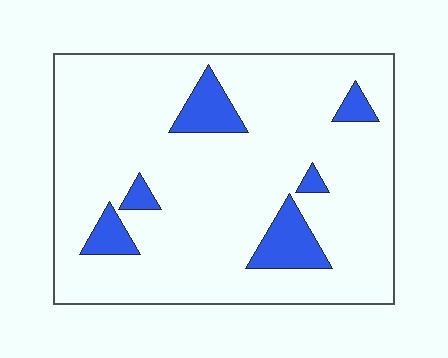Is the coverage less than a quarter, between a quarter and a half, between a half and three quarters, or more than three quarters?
Less than a quarter.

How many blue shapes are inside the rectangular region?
6.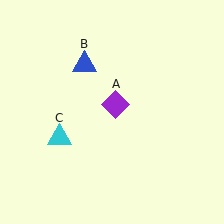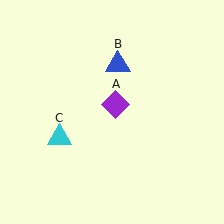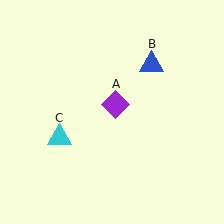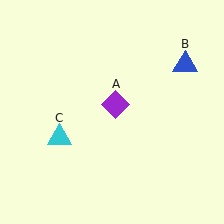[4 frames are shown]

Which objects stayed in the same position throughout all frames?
Purple diamond (object A) and cyan triangle (object C) remained stationary.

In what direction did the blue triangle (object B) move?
The blue triangle (object B) moved right.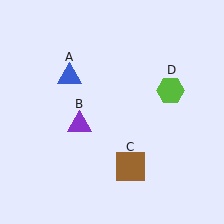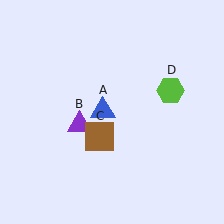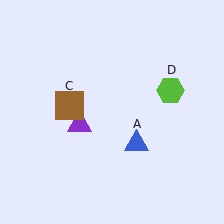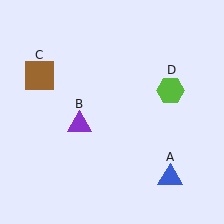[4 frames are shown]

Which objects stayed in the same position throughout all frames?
Purple triangle (object B) and lime hexagon (object D) remained stationary.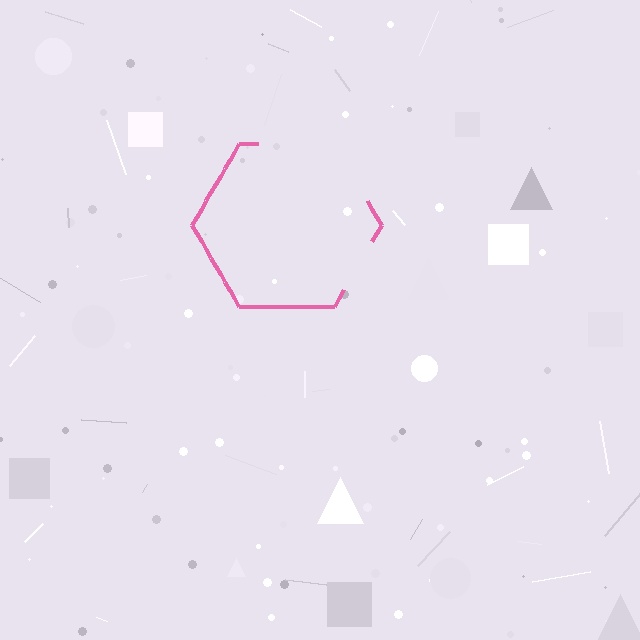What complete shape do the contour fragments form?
The contour fragments form a hexagon.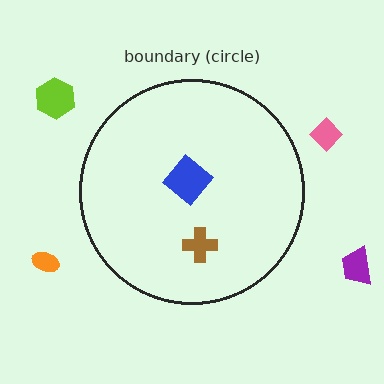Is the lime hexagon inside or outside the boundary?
Outside.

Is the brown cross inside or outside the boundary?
Inside.